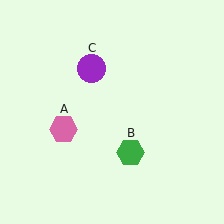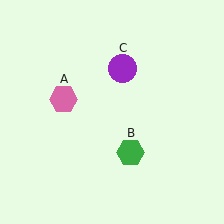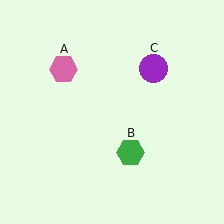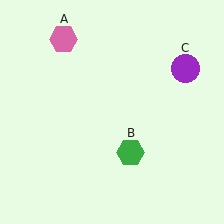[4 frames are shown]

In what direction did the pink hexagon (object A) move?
The pink hexagon (object A) moved up.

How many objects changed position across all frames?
2 objects changed position: pink hexagon (object A), purple circle (object C).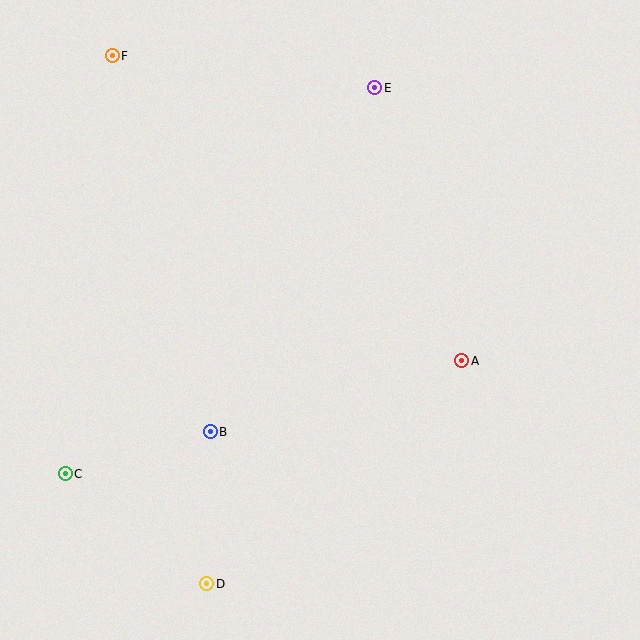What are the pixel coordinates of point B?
Point B is at (210, 432).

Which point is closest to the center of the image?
Point A at (462, 361) is closest to the center.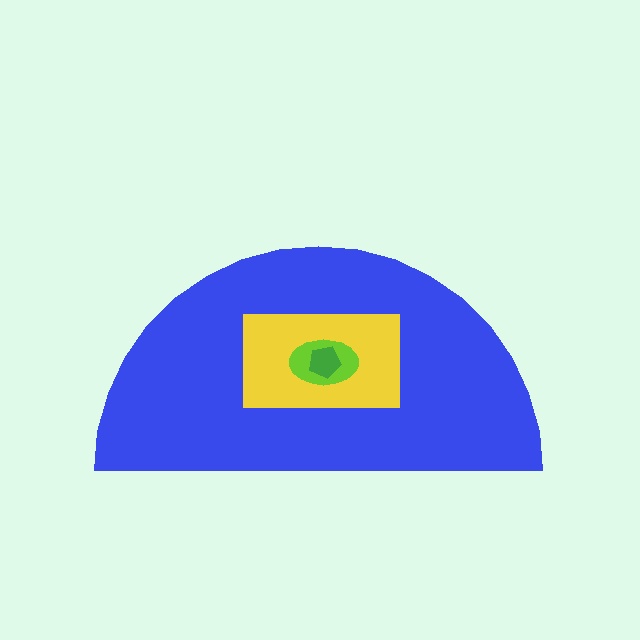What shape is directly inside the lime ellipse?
The green pentagon.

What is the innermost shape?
The green pentagon.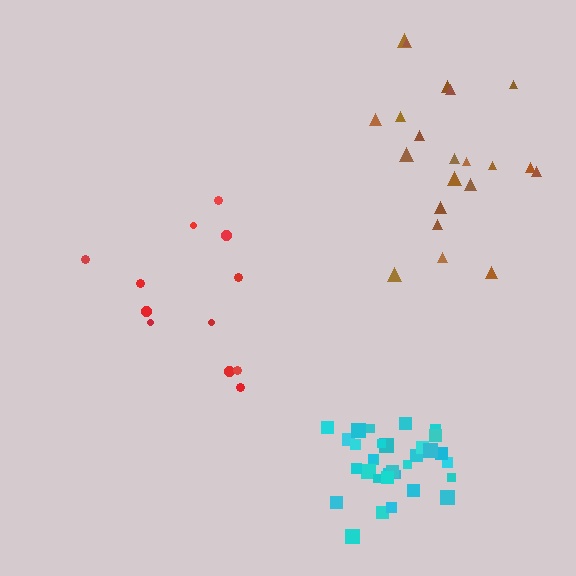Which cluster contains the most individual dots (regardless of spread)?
Cyan (32).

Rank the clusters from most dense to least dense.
cyan, brown, red.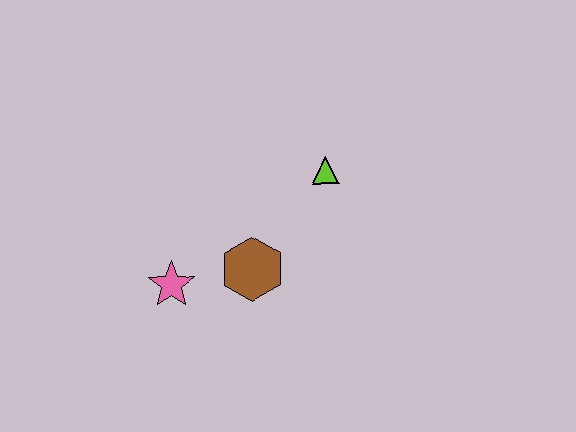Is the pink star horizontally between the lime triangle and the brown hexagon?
No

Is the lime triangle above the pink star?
Yes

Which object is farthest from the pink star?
The lime triangle is farthest from the pink star.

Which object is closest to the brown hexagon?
The pink star is closest to the brown hexagon.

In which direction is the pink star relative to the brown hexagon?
The pink star is to the left of the brown hexagon.